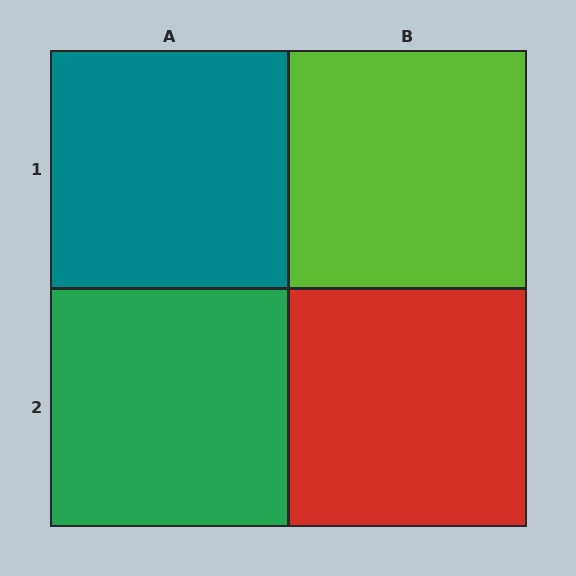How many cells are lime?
1 cell is lime.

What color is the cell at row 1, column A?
Teal.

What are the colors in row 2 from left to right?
Green, red.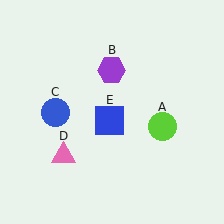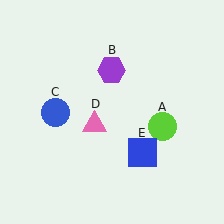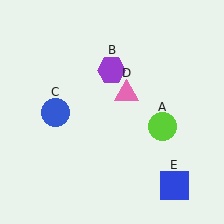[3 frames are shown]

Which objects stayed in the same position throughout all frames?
Lime circle (object A) and purple hexagon (object B) and blue circle (object C) remained stationary.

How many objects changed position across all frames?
2 objects changed position: pink triangle (object D), blue square (object E).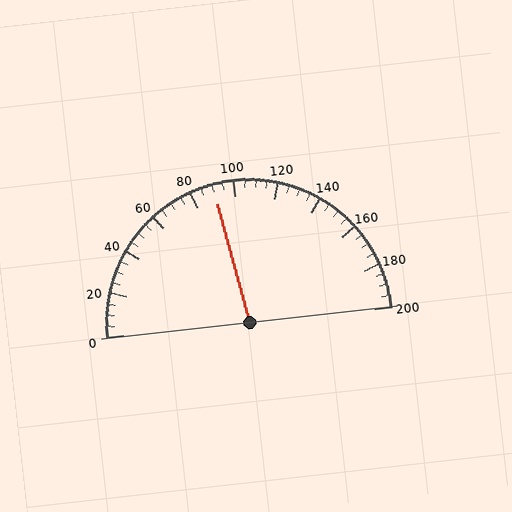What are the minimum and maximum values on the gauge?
The gauge ranges from 0 to 200.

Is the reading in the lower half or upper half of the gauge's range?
The reading is in the lower half of the range (0 to 200).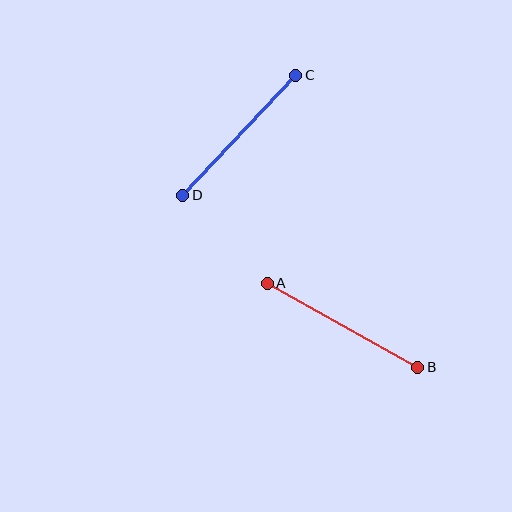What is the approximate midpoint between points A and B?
The midpoint is at approximately (342, 325) pixels.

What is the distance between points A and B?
The distance is approximately 172 pixels.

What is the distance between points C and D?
The distance is approximately 165 pixels.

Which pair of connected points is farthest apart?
Points A and B are farthest apart.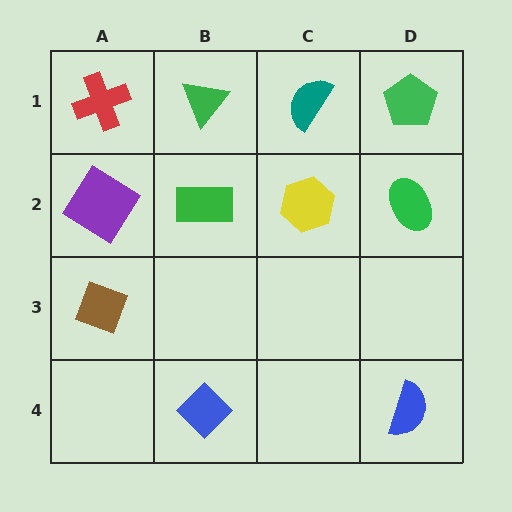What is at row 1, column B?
A green triangle.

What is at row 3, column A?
A brown diamond.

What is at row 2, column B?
A green rectangle.